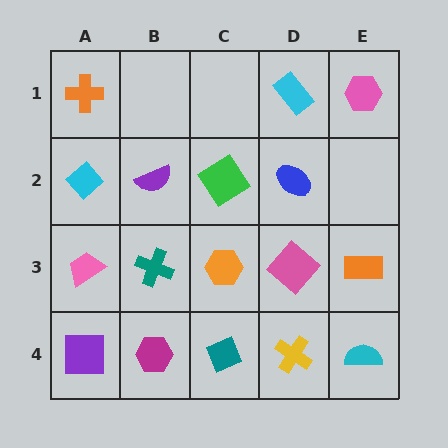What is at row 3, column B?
A teal cross.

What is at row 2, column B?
A purple semicircle.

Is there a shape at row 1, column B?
No, that cell is empty.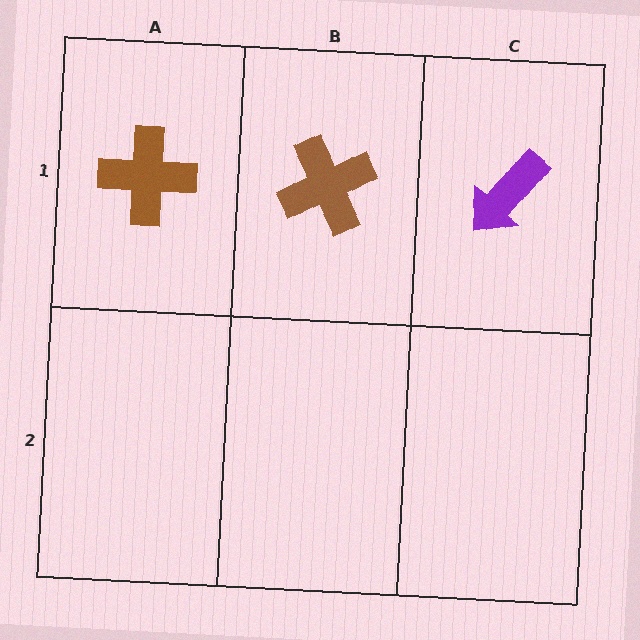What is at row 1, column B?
A brown cross.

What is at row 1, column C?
A purple arrow.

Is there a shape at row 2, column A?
No, that cell is empty.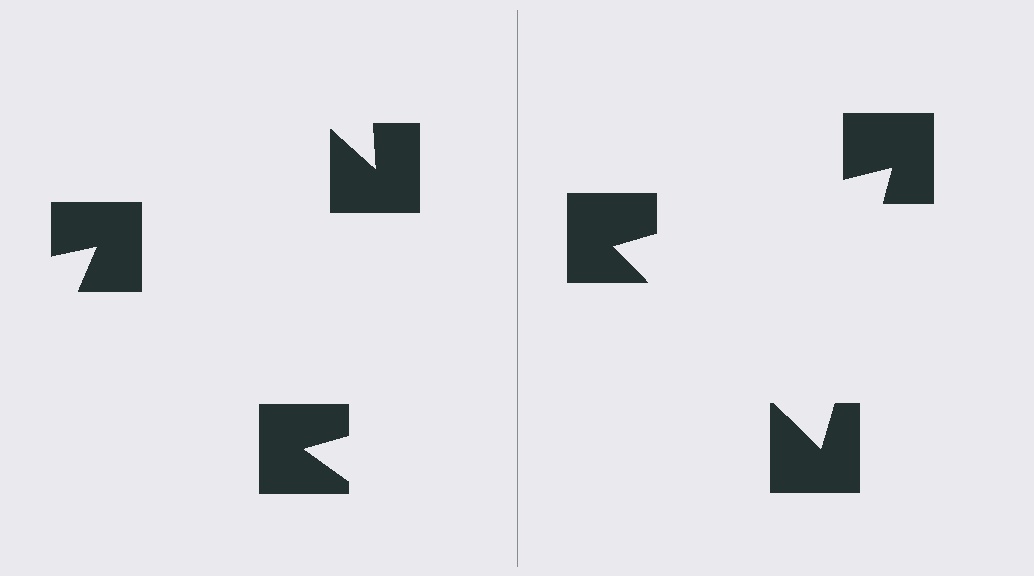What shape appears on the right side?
An illusory triangle.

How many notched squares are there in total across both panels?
6 — 3 on each side.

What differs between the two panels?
The notched squares are positioned identically on both sides; only the wedge orientations differ. On the right they align to a triangle; on the left they are misaligned.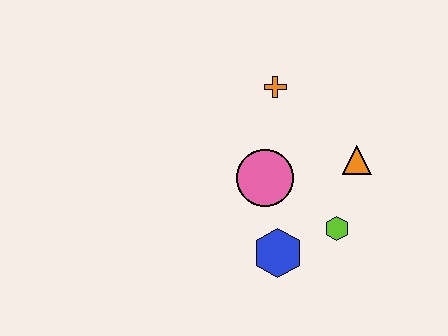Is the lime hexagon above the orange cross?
No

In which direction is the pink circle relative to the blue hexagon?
The pink circle is above the blue hexagon.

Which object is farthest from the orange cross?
The blue hexagon is farthest from the orange cross.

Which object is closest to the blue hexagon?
The lime hexagon is closest to the blue hexagon.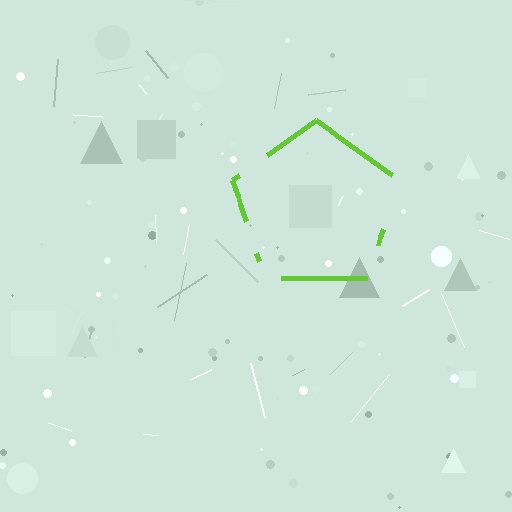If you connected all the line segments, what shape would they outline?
They would outline a pentagon.